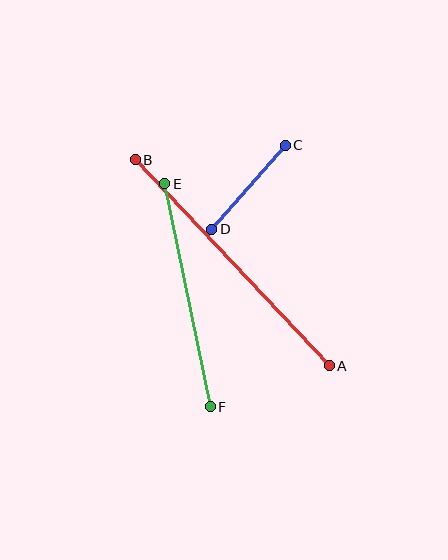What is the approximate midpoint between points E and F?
The midpoint is at approximately (188, 295) pixels.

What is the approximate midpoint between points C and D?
The midpoint is at approximately (248, 187) pixels.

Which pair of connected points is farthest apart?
Points A and B are farthest apart.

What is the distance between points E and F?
The distance is approximately 227 pixels.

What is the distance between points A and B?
The distance is approximately 283 pixels.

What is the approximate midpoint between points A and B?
The midpoint is at approximately (232, 263) pixels.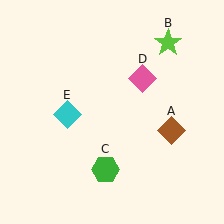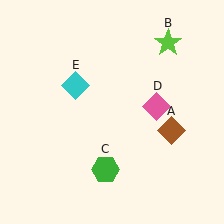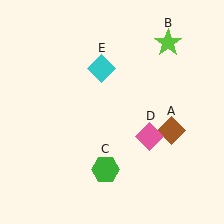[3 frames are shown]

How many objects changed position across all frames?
2 objects changed position: pink diamond (object D), cyan diamond (object E).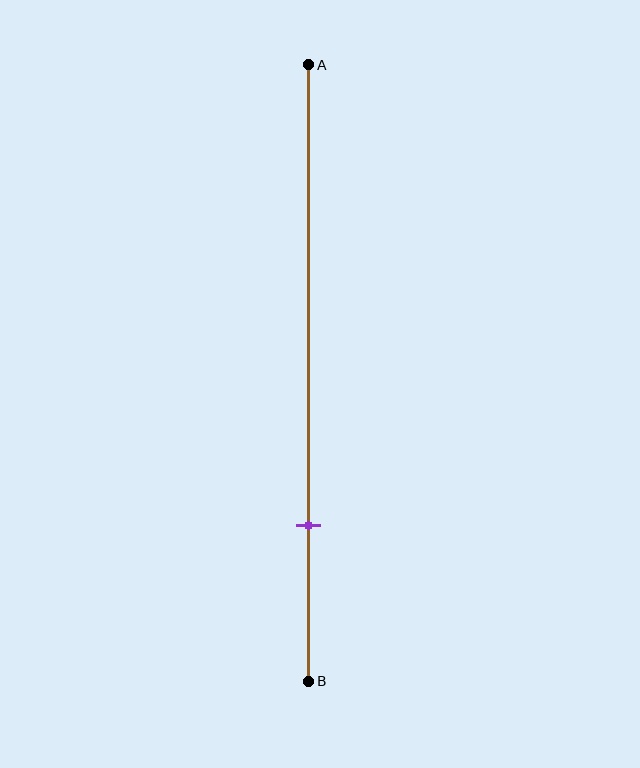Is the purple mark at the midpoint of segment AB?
No, the mark is at about 75% from A, not at the 50% midpoint.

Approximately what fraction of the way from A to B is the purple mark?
The purple mark is approximately 75% of the way from A to B.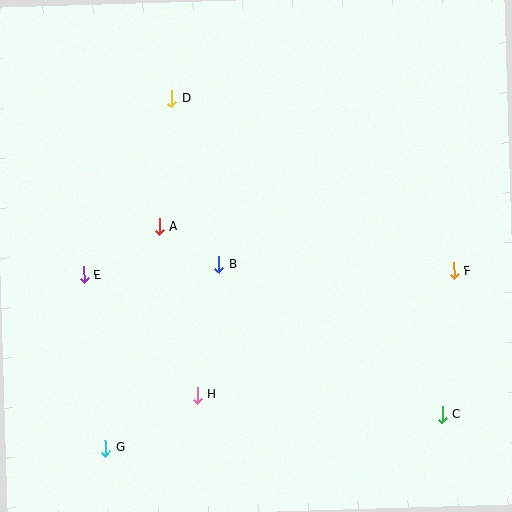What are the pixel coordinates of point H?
Point H is at (197, 395).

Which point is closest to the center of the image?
Point B at (219, 264) is closest to the center.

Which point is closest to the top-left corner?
Point D is closest to the top-left corner.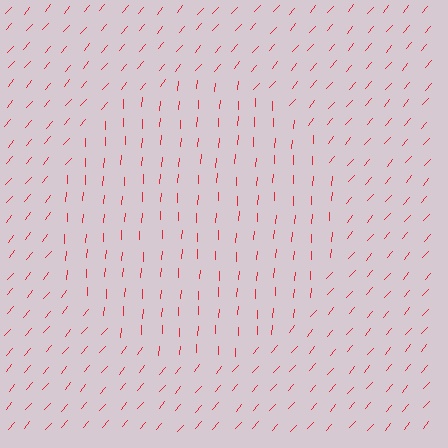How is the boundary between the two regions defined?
The boundary is defined purely by a change in line orientation (approximately 36 degrees difference). All lines are the same color and thickness.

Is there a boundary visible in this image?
Yes, there is a texture boundary formed by a change in line orientation.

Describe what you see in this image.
The image is filled with small red line segments. A circle region in the image has lines oriented differently from the surrounding lines, creating a visible texture boundary.